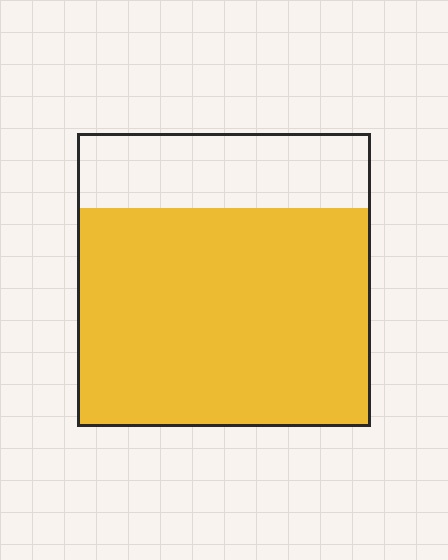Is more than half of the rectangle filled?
Yes.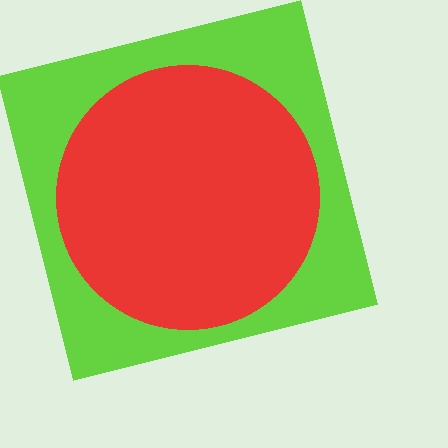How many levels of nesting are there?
2.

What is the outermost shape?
The lime square.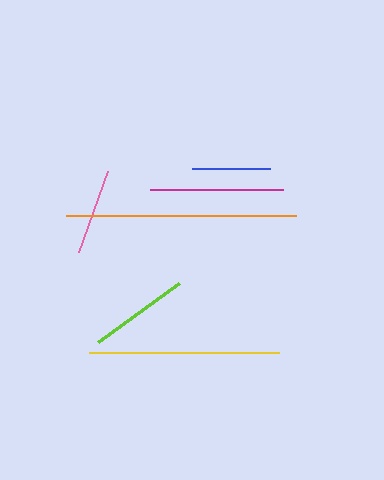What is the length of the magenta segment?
The magenta segment is approximately 132 pixels long.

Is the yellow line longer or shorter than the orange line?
The orange line is longer than the yellow line.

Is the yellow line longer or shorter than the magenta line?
The yellow line is longer than the magenta line.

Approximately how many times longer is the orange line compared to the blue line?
The orange line is approximately 3.0 times the length of the blue line.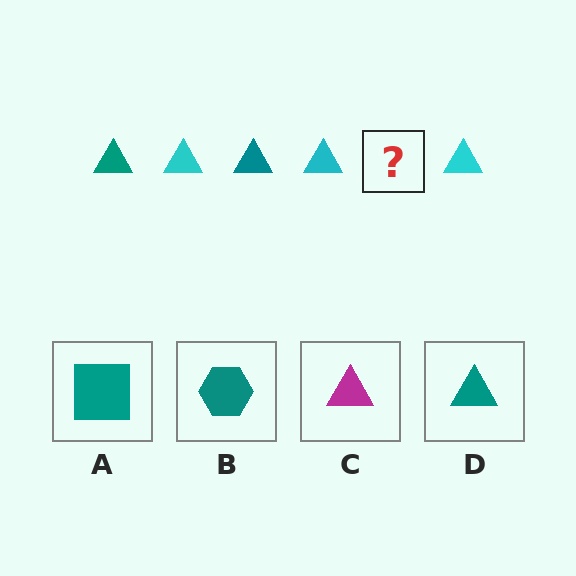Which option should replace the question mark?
Option D.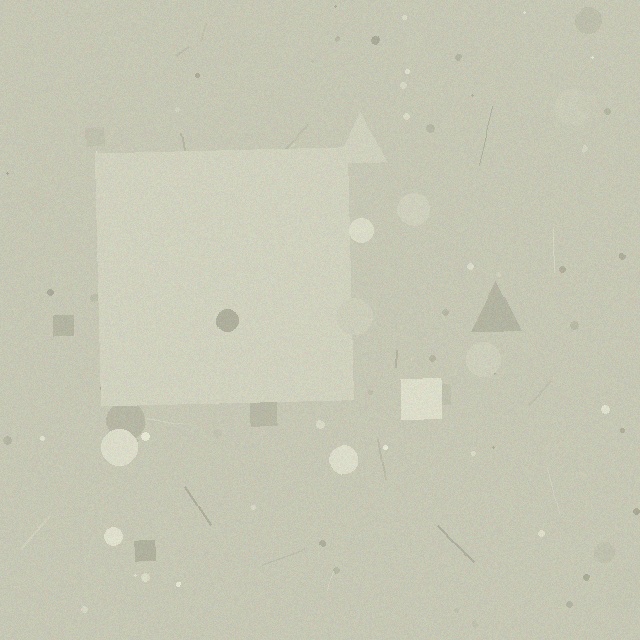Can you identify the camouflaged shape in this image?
The camouflaged shape is a square.